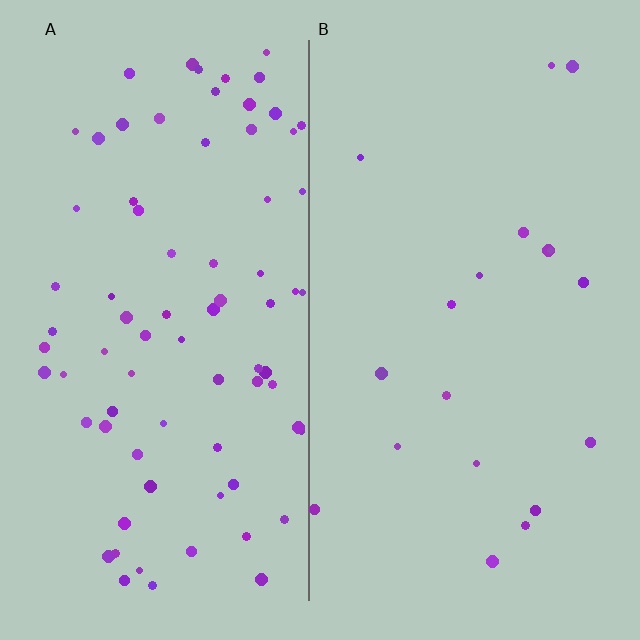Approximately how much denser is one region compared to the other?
Approximately 4.1× — region A over region B.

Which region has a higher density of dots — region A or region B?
A (the left).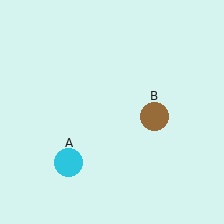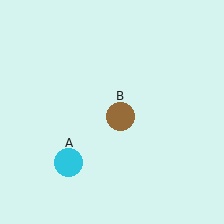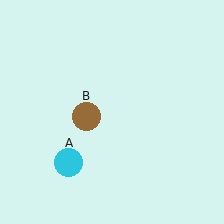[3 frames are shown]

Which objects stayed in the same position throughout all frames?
Cyan circle (object A) remained stationary.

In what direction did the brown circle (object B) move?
The brown circle (object B) moved left.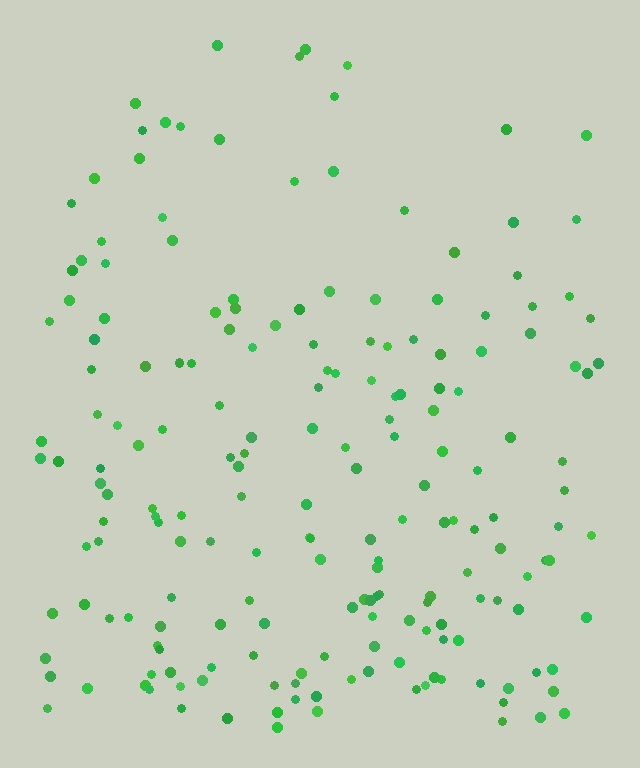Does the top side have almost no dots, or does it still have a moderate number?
Still a moderate number, just noticeably fewer than the bottom.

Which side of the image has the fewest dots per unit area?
The top.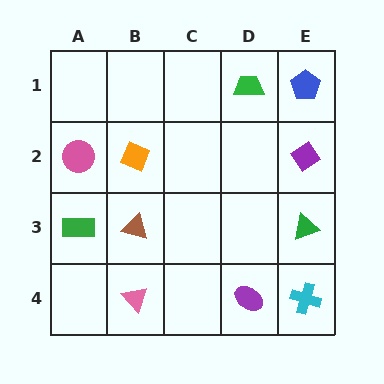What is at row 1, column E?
A blue pentagon.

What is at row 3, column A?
A green rectangle.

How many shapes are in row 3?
3 shapes.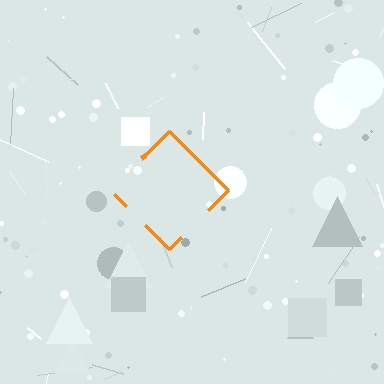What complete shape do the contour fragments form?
The contour fragments form a diamond.